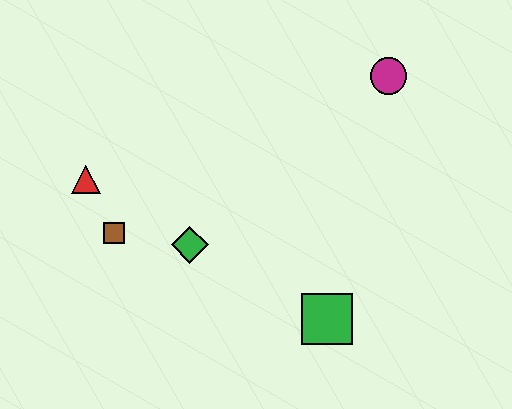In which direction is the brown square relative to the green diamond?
The brown square is to the left of the green diamond.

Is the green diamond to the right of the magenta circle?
No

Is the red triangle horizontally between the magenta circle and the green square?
No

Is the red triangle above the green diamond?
Yes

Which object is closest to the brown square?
The red triangle is closest to the brown square.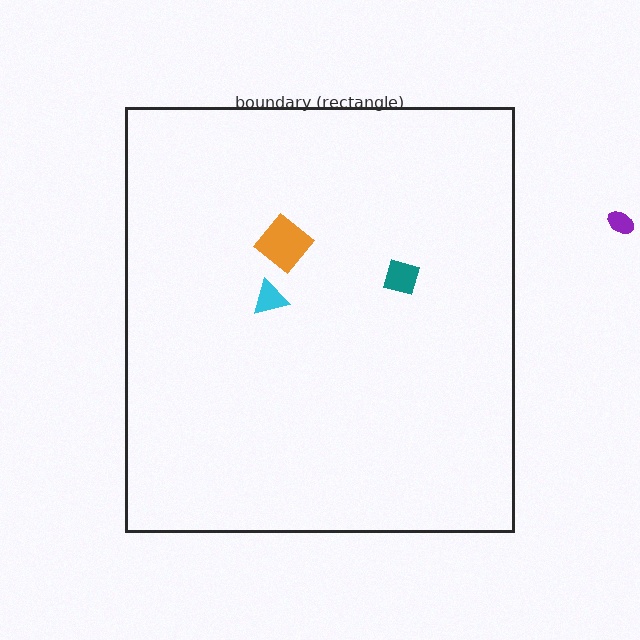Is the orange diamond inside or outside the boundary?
Inside.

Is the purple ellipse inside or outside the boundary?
Outside.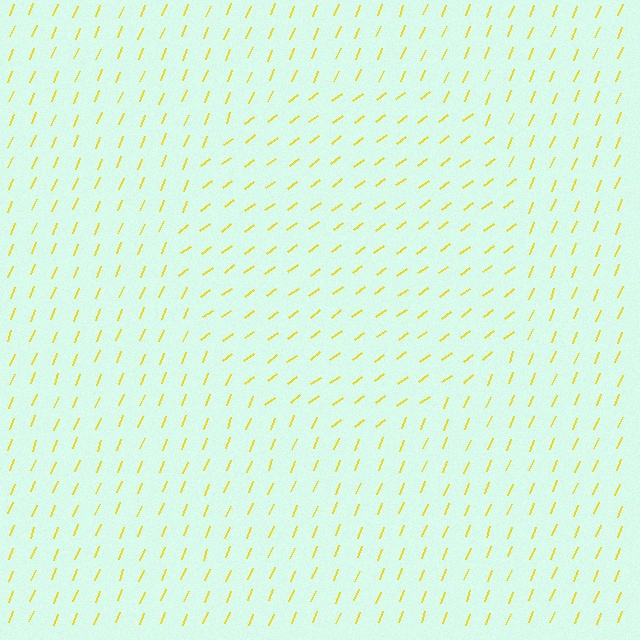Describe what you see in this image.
The image is filled with small yellow line segments. A circle region in the image has lines oriented differently from the surrounding lines, creating a visible texture boundary.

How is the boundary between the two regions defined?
The boundary is defined purely by a change in line orientation (approximately 32 degrees difference). All lines are the same color and thickness.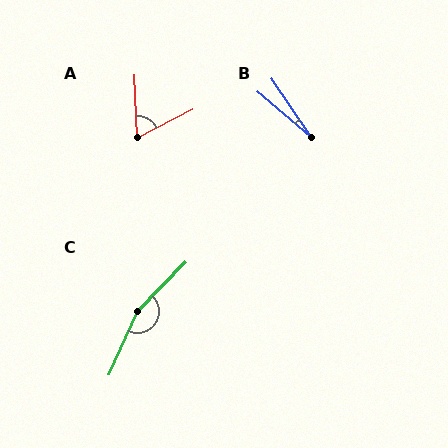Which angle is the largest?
C, at approximately 160 degrees.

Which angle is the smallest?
B, at approximately 16 degrees.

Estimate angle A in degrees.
Approximately 65 degrees.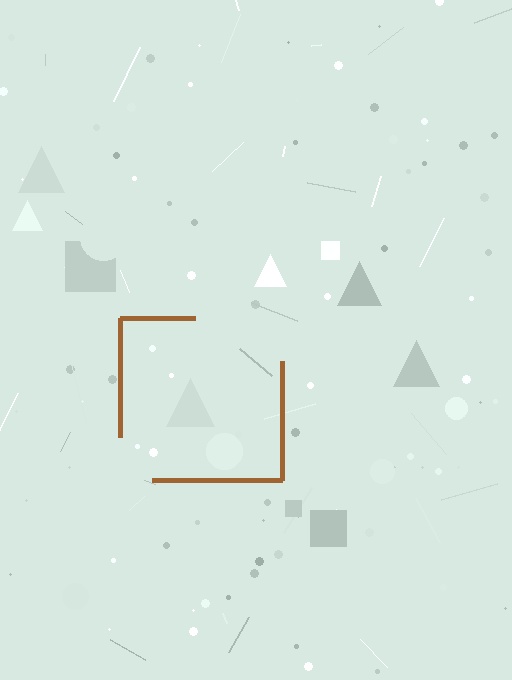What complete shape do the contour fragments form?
The contour fragments form a square.